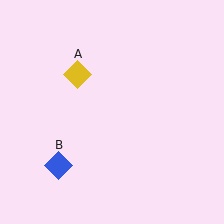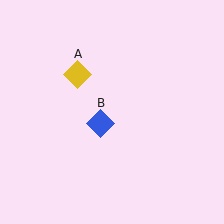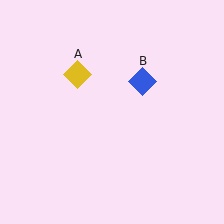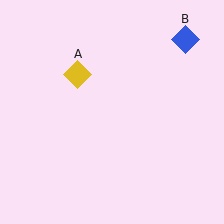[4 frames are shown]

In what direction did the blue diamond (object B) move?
The blue diamond (object B) moved up and to the right.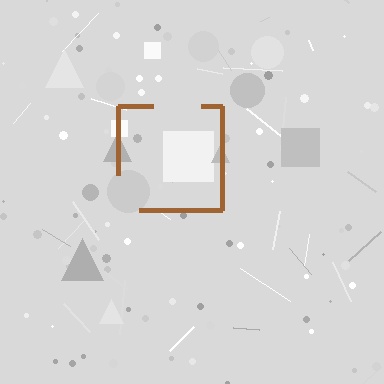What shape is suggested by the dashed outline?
The dashed outline suggests a square.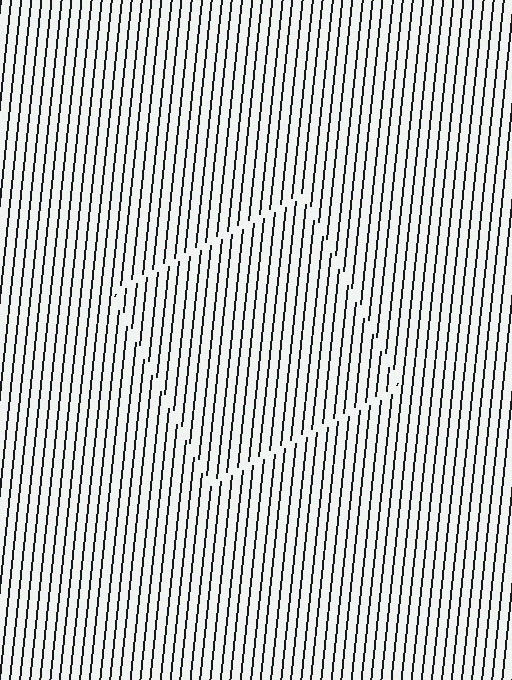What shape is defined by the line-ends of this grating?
An illusory square. The interior of the shape contains the same grating, shifted by half a period — the contour is defined by the phase discontinuity where line-ends from the inner and outer gratings abut.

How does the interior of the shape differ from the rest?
The interior of the shape contains the same grating, shifted by half a period — the contour is defined by the phase discontinuity where line-ends from the inner and outer gratings abut.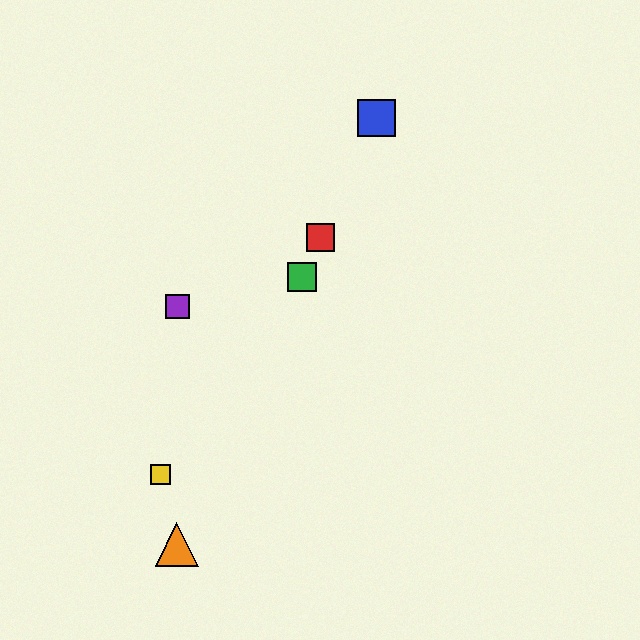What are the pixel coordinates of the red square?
The red square is at (320, 238).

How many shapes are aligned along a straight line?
4 shapes (the red square, the blue square, the green square, the orange triangle) are aligned along a straight line.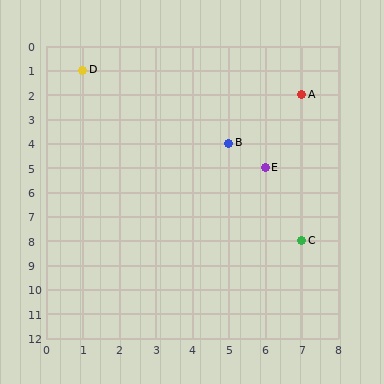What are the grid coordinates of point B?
Point B is at grid coordinates (5, 4).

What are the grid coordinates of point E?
Point E is at grid coordinates (6, 5).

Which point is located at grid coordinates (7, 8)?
Point C is at (7, 8).